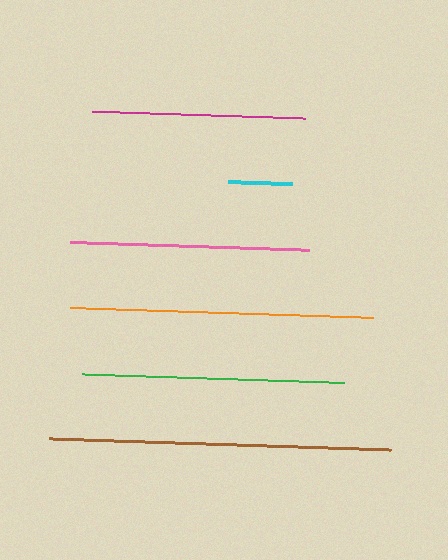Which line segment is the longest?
The brown line is the longest at approximately 342 pixels.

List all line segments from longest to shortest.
From longest to shortest: brown, orange, green, pink, magenta, cyan.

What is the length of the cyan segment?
The cyan segment is approximately 65 pixels long.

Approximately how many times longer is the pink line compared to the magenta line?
The pink line is approximately 1.1 times the length of the magenta line.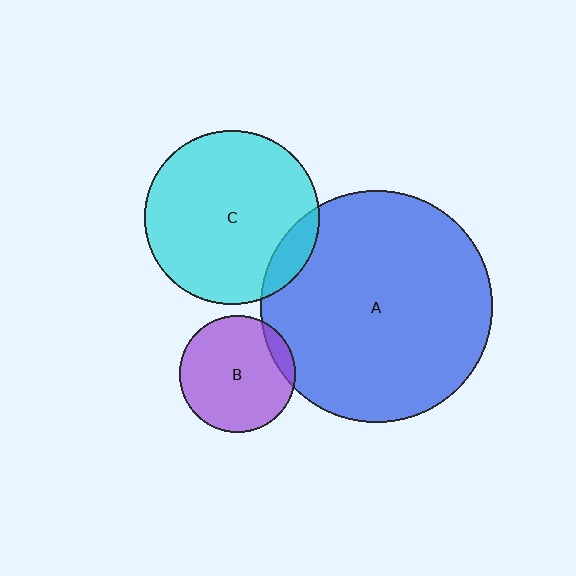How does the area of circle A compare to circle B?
Approximately 3.9 times.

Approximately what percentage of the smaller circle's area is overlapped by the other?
Approximately 10%.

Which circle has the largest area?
Circle A (blue).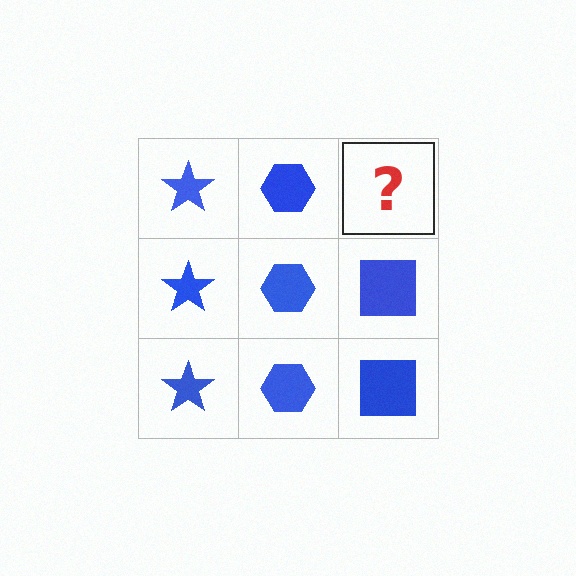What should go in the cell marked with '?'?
The missing cell should contain a blue square.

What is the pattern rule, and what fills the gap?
The rule is that each column has a consistent shape. The gap should be filled with a blue square.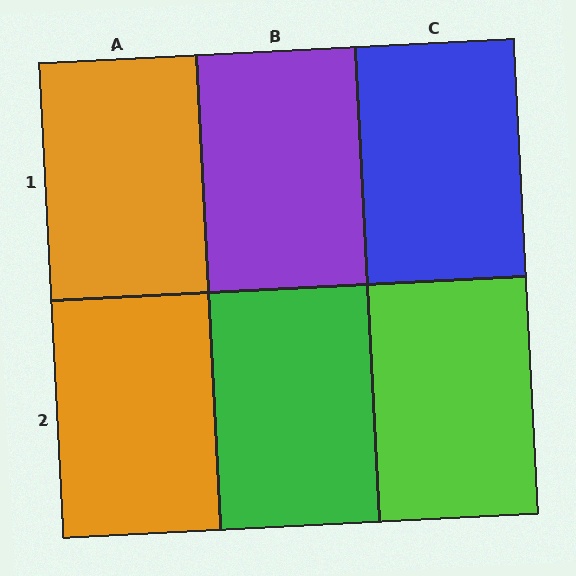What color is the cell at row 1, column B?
Purple.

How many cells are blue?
1 cell is blue.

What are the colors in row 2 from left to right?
Orange, green, lime.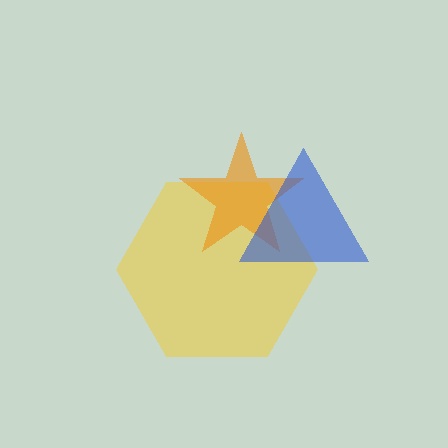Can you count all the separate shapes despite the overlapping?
Yes, there are 3 separate shapes.